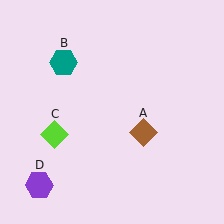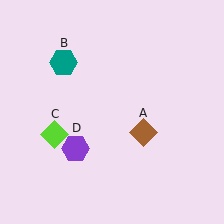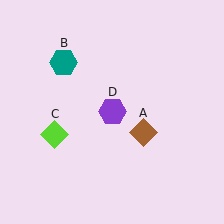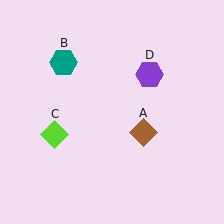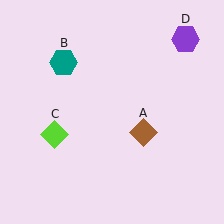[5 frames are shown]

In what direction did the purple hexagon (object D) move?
The purple hexagon (object D) moved up and to the right.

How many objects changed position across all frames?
1 object changed position: purple hexagon (object D).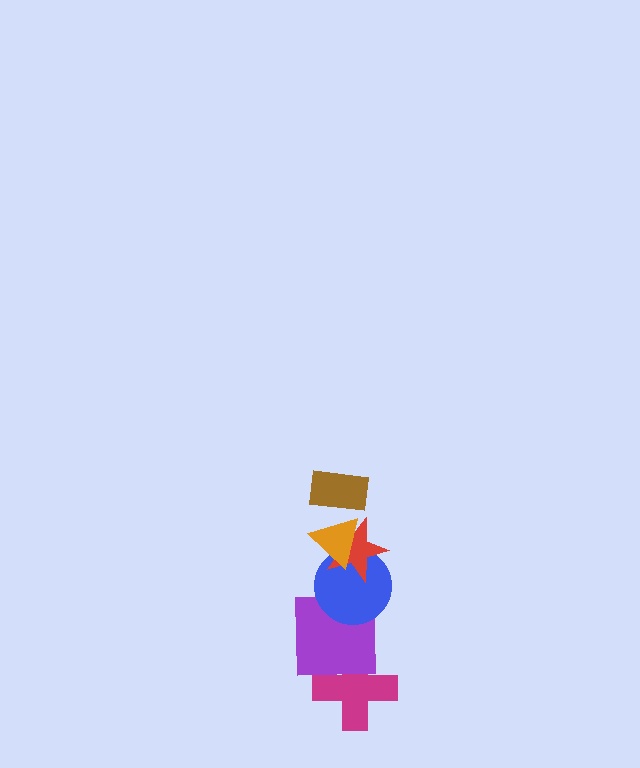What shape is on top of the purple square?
The blue circle is on top of the purple square.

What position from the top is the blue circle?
The blue circle is 4th from the top.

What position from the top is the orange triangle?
The orange triangle is 2nd from the top.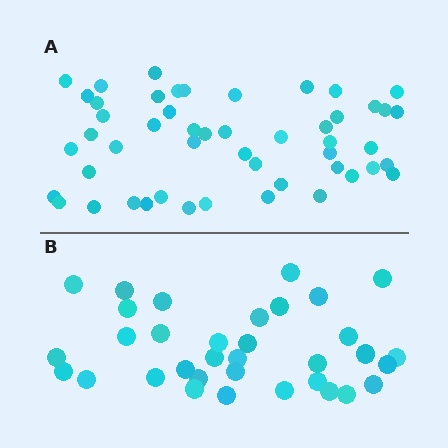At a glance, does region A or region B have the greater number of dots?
Region A (the top region) has more dots.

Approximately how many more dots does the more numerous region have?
Region A has approximately 15 more dots than region B.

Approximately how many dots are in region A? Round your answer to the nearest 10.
About 50 dots.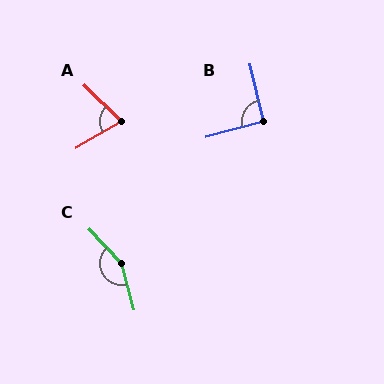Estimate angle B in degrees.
Approximately 92 degrees.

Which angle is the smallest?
A, at approximately 74 degrees.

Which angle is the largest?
C, at approximately 152 degrees.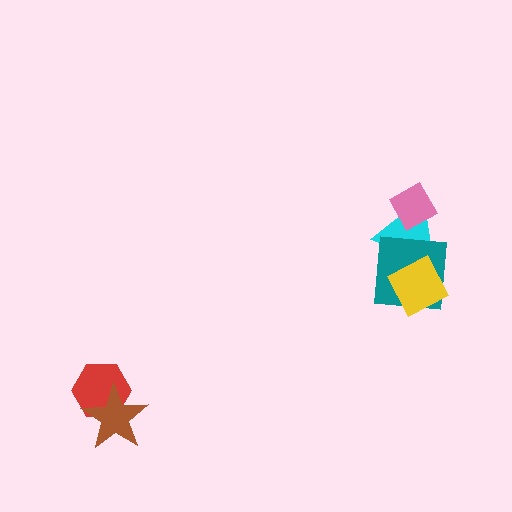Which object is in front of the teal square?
The yellow diamond is in front of the teal square.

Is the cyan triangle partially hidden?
Yes, it is partially covered by another shape.